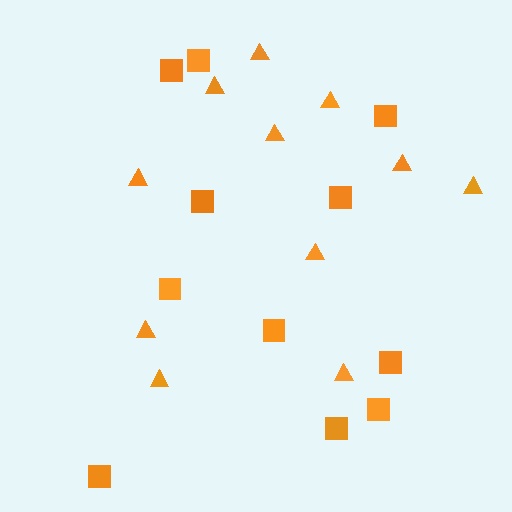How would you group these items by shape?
There are 2 groups: one group of triangles (11) and one group of squares (11).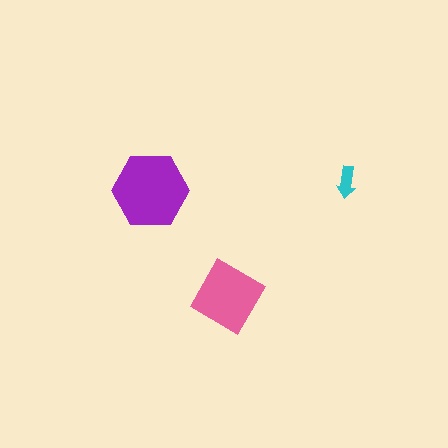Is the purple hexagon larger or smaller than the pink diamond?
Larger.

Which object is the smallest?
The cyan arrow.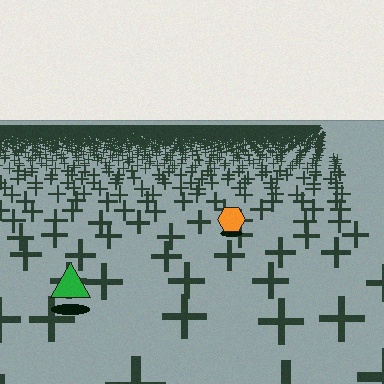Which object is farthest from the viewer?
The orange hexagon is farthest from the viewer. It appears smaller and the ground texture around it is denser.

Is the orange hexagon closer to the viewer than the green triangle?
No. The green triangle is closer — you can tell from the texture gradient: the ground texture is coarser near it.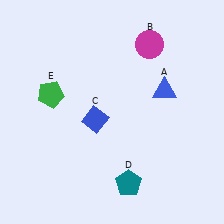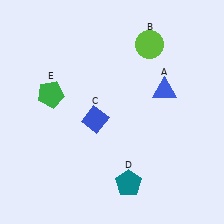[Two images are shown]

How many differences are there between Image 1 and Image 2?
There is 1 difference between the two images.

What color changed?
The circle (B) changed from magenta in Image 1 to lime in Image 2.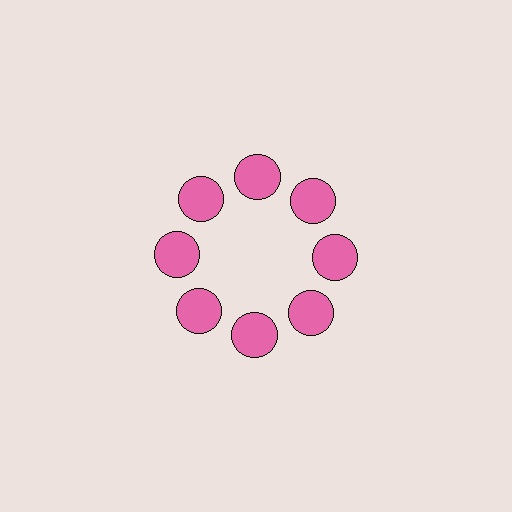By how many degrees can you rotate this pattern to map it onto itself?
The pattern maps onto itself every 45 degrees of rotation.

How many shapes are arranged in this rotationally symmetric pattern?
There are 8 shapes, arranged in 8 groups of 1.